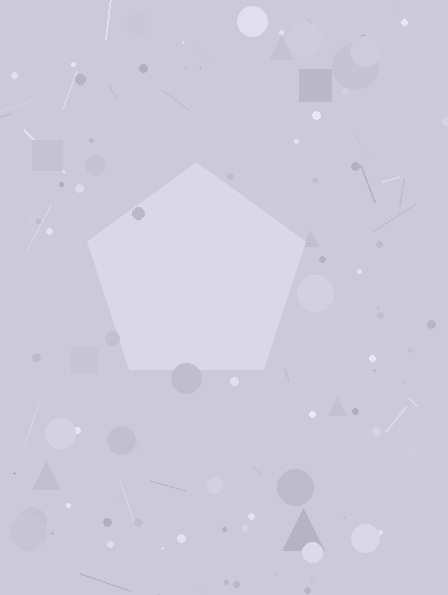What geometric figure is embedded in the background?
A pentagon is embedded in the background.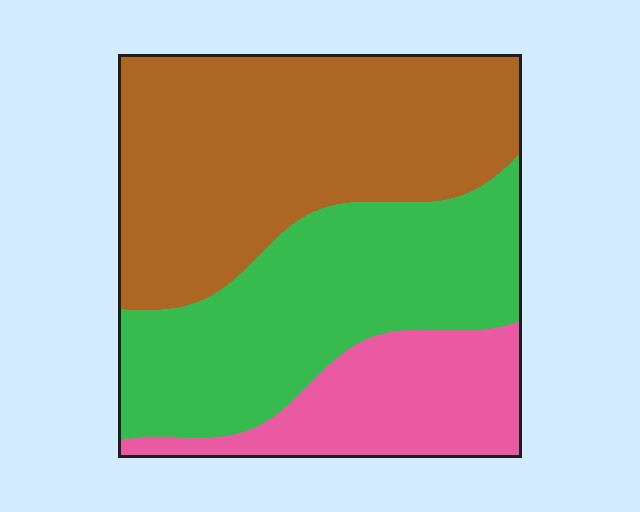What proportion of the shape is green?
Green covers roughly 35% of the shape.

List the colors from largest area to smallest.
From largest to smallest: brown, green, pink.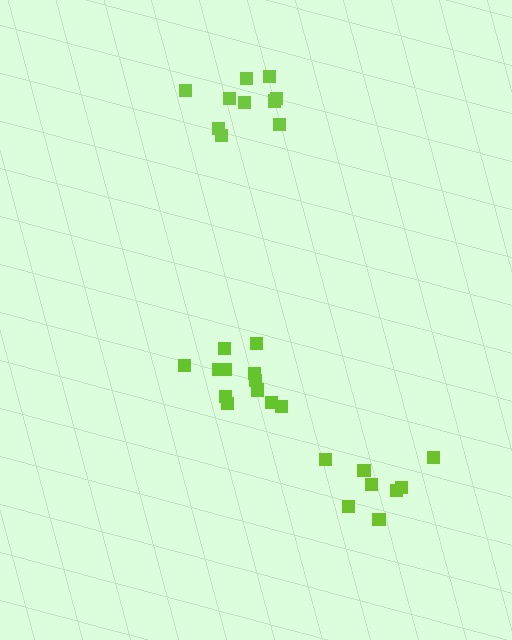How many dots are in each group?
Group 1: 10 dots, Group 2: 12 dots, Group 3: 8 dots (30 total).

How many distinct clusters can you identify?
There are 3 distinct clusters.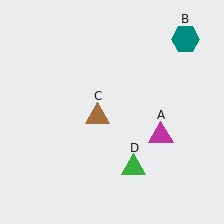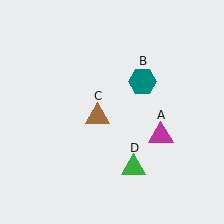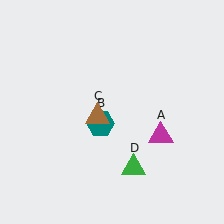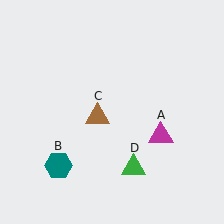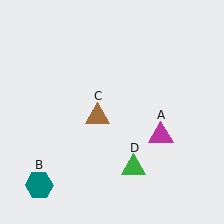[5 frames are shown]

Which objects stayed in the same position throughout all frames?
Magenta triangle (object A) and brown triangle (object C) and green triangle (object D) remained stationary.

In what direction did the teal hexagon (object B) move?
The teal hexagon (object B) moved down and to the left.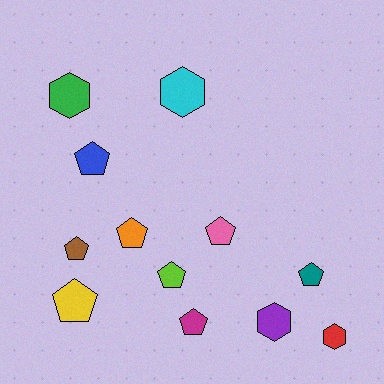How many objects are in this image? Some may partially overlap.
There are 12 objects.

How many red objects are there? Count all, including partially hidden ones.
There is 1 red object.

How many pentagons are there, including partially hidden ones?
There are 8 pentagons.